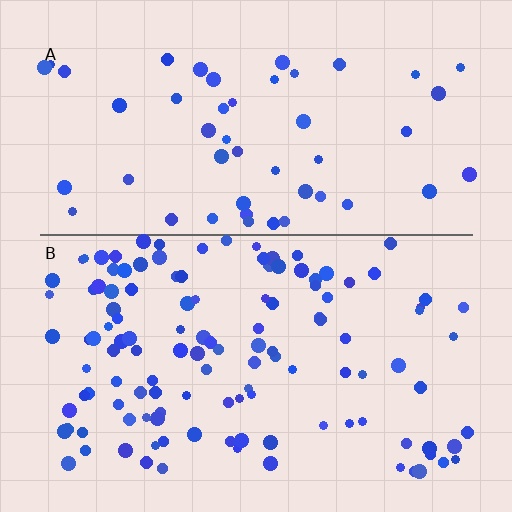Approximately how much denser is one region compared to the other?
Approximately 2.4× — region B over region A.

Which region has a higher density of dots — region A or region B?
B (the bottom).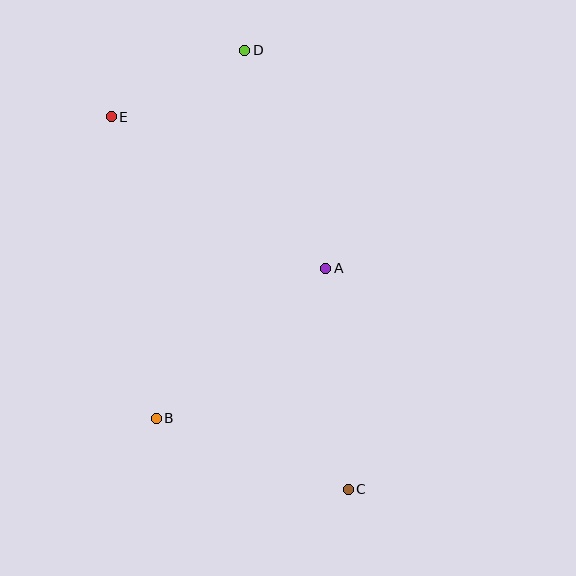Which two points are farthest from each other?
Points C and D are farthest from each other.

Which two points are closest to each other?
Points D and E are closest to each other.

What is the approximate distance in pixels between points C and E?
The distance between C and E is approximately 441 pixels.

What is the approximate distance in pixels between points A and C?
The distance between A and C is approximately 222 pixels.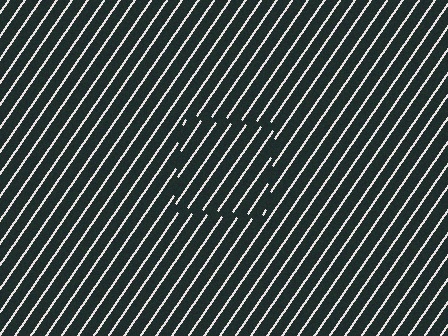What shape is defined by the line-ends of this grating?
An illusory square. The interior of the shape contains the same grating, shifted by half a period — the contour is defined by the phase discontinuity where line-ends from the inner and outer gratings abut.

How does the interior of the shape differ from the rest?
The interior of the shape contains the same grating, shifted by half a period — the contour is defined by the phase discontinuity where line-ends from the inner and outer gratings abut.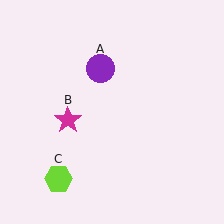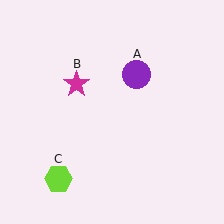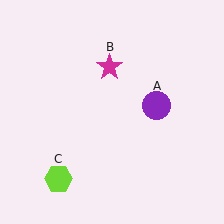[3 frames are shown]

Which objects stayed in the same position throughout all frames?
Lime hexagon (object C) remained stationary.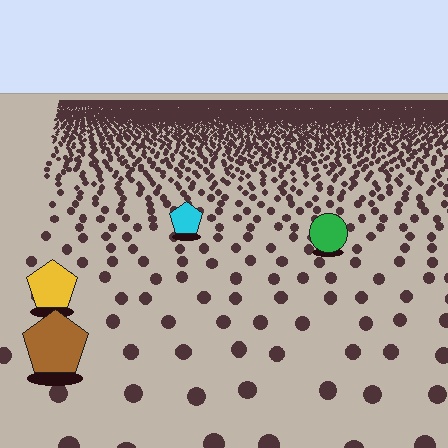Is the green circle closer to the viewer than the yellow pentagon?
No. The yellow pentagon is closer — you can tell from the texture gradient: the ground texture is coarser near it.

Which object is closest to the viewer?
The brown pentagon is closest. The texture marks near it are larger and more spread out.